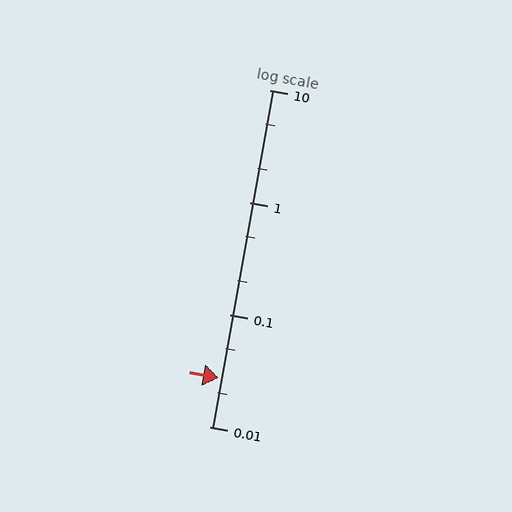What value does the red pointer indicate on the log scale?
The pointer indicates approximately 0.027.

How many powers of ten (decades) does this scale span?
The scale spans 3 decades, from 0.01 to 10.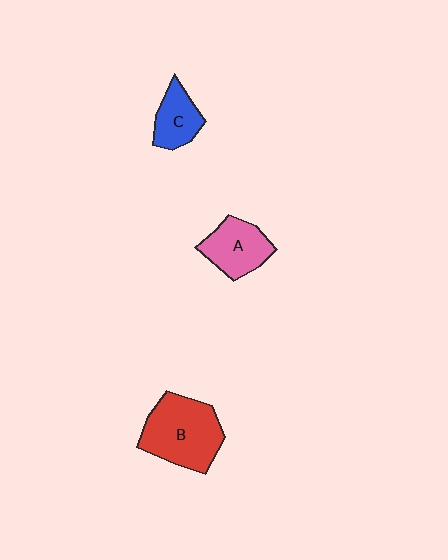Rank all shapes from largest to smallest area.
From largest to smallest: B (red), A (pink), C (blue).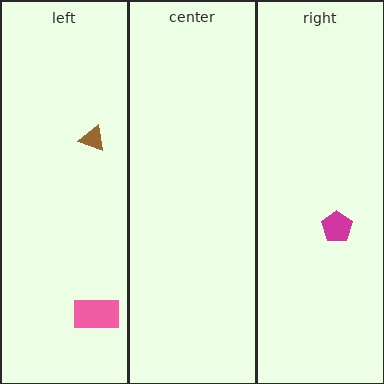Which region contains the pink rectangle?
The left region.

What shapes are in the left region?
The pink rectangle, the brown triangle.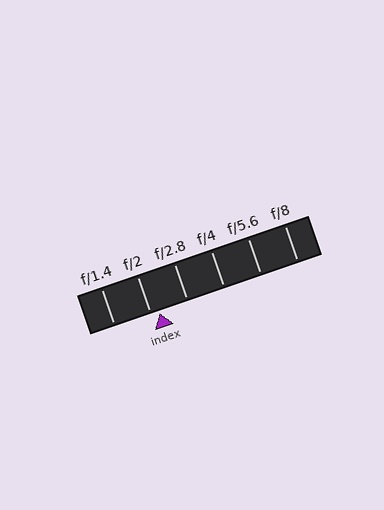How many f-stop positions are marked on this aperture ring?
There are 6 f-stop positions marked.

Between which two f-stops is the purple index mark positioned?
The index mark is between f/2 and f/2.8.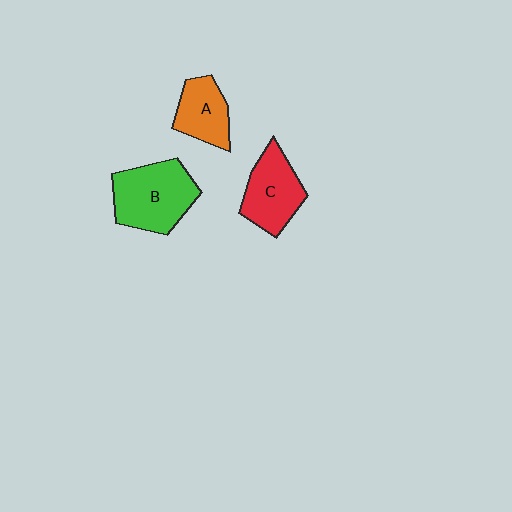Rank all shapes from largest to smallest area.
From largest to smallest: B (green), C (red), A (orange).